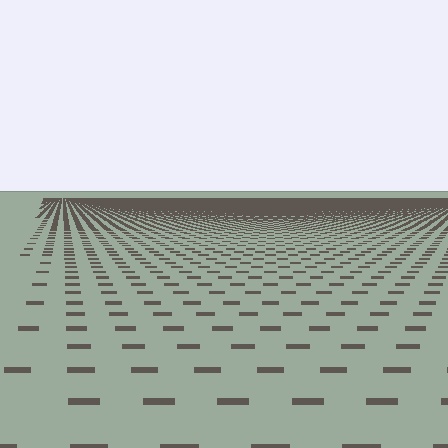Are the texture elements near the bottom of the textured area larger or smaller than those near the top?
Larger. Near the bottom, elements are closer to the viewer and appear at a bigger on-screen size.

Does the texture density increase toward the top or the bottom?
Density increases toward the top.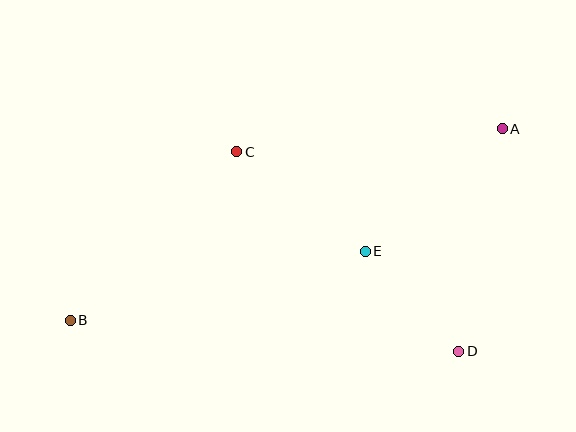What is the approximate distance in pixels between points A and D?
The distance between A and D is approximately 227 pixels.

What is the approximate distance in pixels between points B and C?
The distance between B and C is approximately 237 pixels.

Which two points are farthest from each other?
Points A and B are farthest from each other.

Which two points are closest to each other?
Points D and E are closest to each other.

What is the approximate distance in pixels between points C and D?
The distance between C and D is approximately 298 pixels.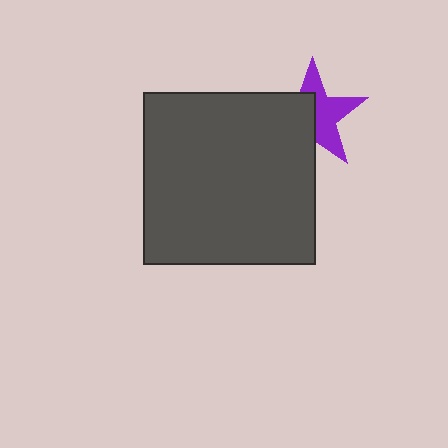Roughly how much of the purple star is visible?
About half of it is visible (roughly 52%).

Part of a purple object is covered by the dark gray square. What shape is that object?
It is a star.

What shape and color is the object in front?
The object in front is a dark gray square.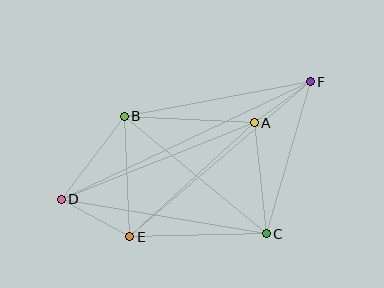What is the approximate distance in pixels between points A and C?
The distance between A and C is approximately 112 pixels.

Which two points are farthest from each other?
Points D and F are farthest from each other.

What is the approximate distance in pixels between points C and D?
The distance between C and D is approximately 208 pixels.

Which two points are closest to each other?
Points A and F are closest to each other.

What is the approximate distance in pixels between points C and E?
The distance between C and E is approximately 137 pixels.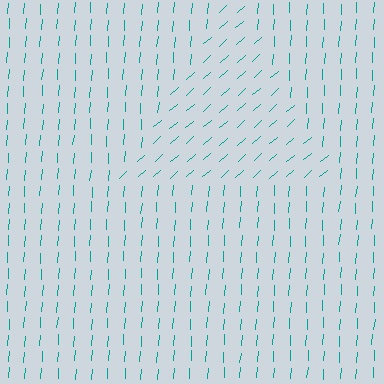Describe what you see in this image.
The image is filled with small teal line segments. A triangle region in the image has lines oriented differently from the surrounding lines, creating a visible texture boundary.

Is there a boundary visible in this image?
Yes, there is a texture boundary formed by a change in line orientation.